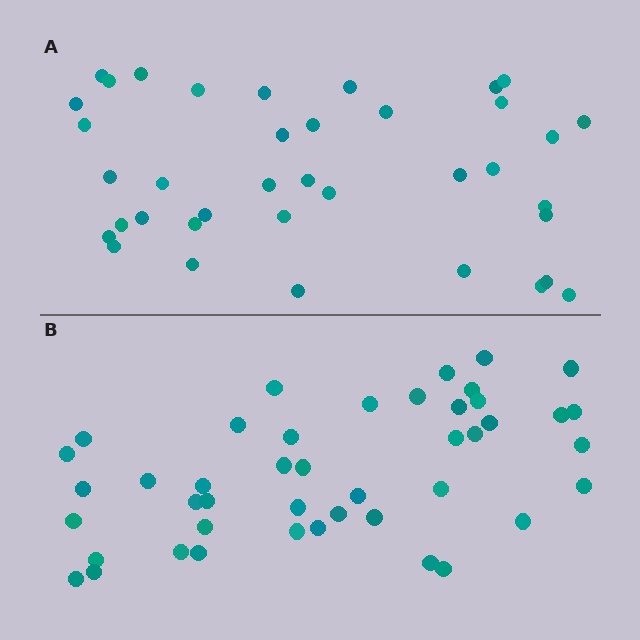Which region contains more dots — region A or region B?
Region B (the bottom region) has more dots.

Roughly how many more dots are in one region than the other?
Region B has about 6 more dots than region A.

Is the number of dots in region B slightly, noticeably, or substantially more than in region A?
Region B has only slightly more — the two regions are fairly close. The ratio is roughly 1.2 to 1.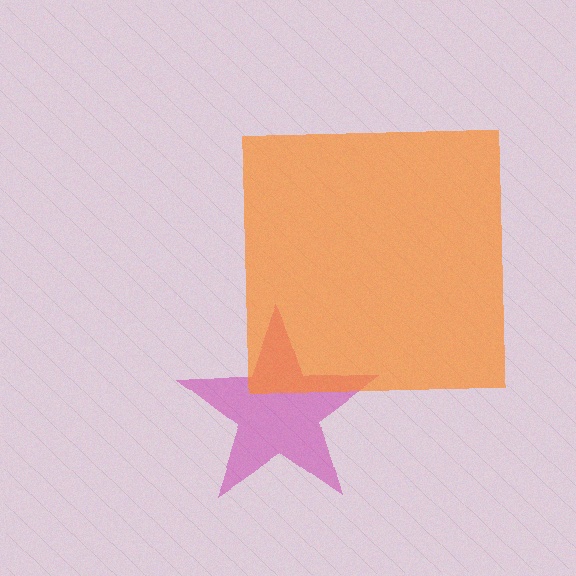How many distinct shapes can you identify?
There are 2 distinct shapes: a magenta star, an orange square.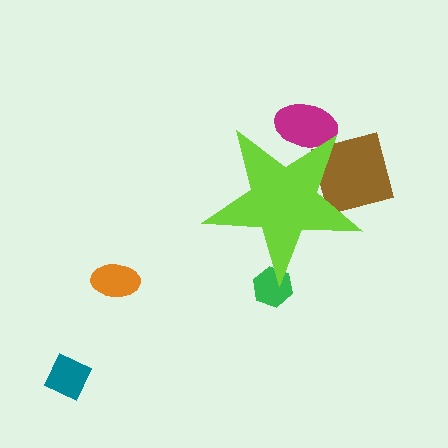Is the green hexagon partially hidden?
Yes, the green hexagon is partially hidden behind the lime star.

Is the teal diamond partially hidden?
No, the teal diamond is fully visible.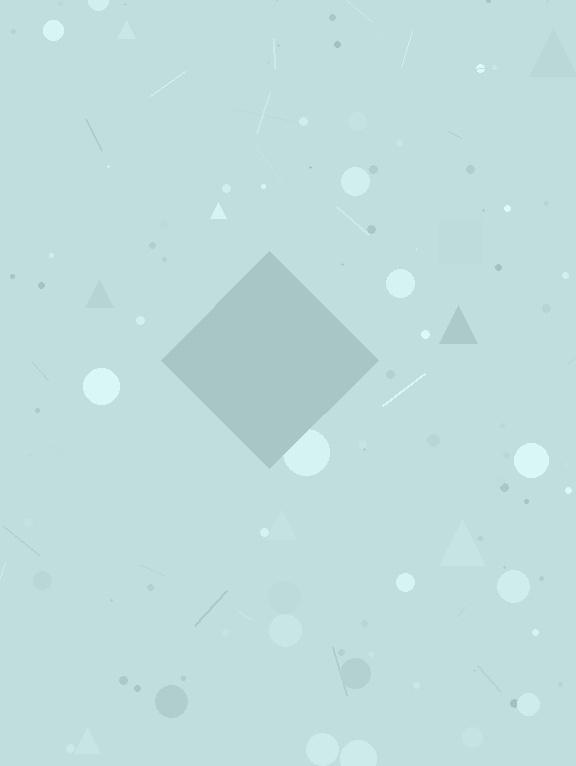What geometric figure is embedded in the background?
A diamond is embedded in the background.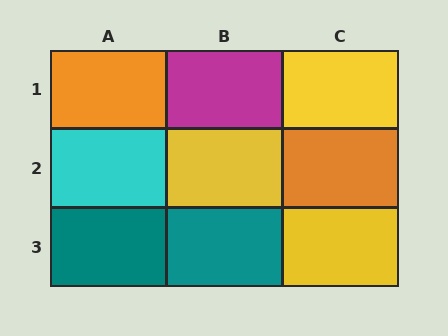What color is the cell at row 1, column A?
Orange.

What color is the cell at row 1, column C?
Yellow.